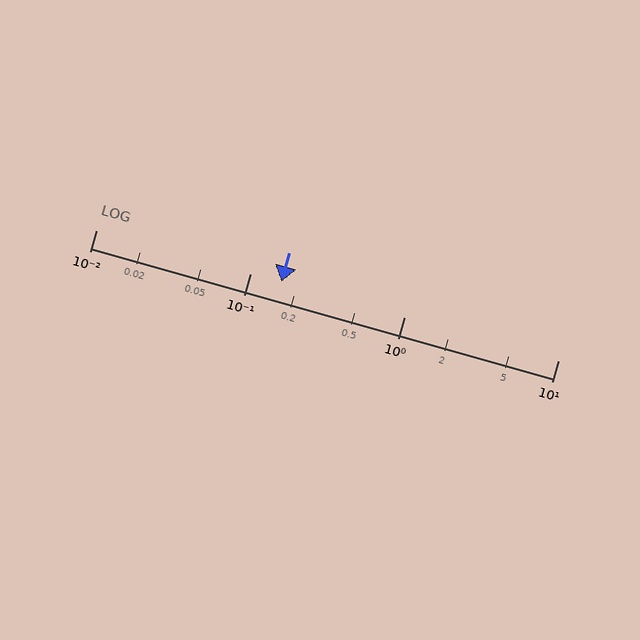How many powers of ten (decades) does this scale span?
The scale spans 3 decades, from 0.01 to 10.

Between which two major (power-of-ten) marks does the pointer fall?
The pointer is between 0.1 and 1.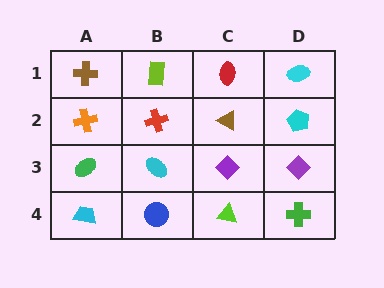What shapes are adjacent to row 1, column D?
A cyan pentagon (row 2, column D), a red ellipse (row 1, column C).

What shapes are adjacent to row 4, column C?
A purple diamond (row 3, column C), a blue circle (row 4, column B), a green cross (row 4, column D).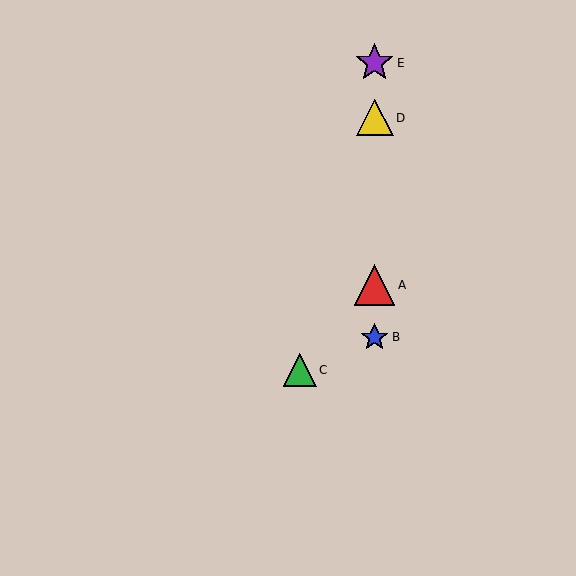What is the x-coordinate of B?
Object B is at x≈375.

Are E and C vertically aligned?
No, E is at x≈375 and C is at x≈300.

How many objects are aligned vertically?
4 objects (A, B, D, E) are aligned vertically.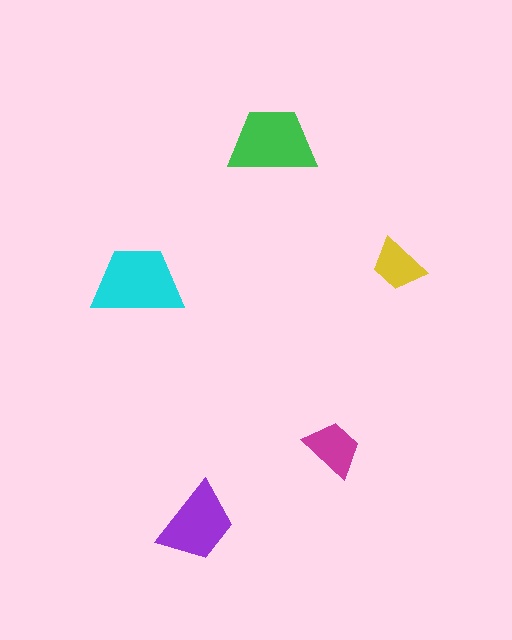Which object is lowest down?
The purple trapezoid is bottommost.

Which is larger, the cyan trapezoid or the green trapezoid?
The cyan one.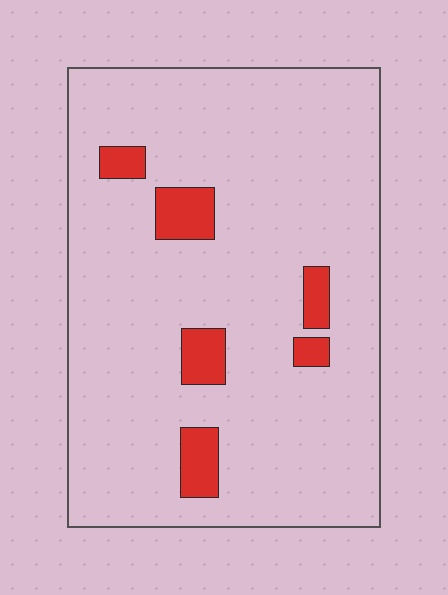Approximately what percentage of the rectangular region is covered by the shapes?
Approximately 10%.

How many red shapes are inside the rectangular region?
6.